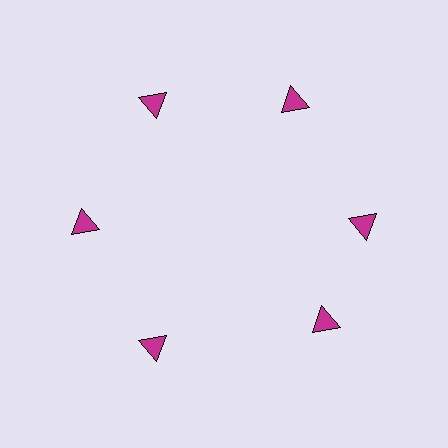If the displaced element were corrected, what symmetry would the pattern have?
It would have 6-fold rotational symmetry — the pattern would map onto itself every 60 degrees.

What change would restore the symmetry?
The symmetry would be restored by rotating it back into even spacing with its neighbors so that all 6 triangles sit at equal angles and equal distance from the center.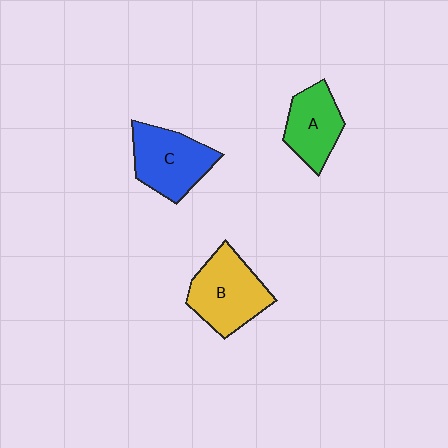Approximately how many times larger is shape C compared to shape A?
Approximately 1.2 times.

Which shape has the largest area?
Shape B (yellow).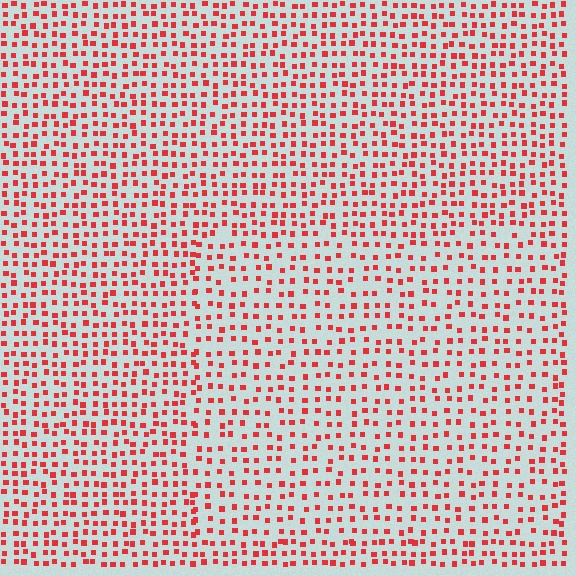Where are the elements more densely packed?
The elements are more densely packed outside the rectangle boundary.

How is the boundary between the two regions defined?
The boundary is defined by a change in element density (approximately 1.4x ratio). All elements are the same color, size, and shape.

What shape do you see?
I see a rectangle.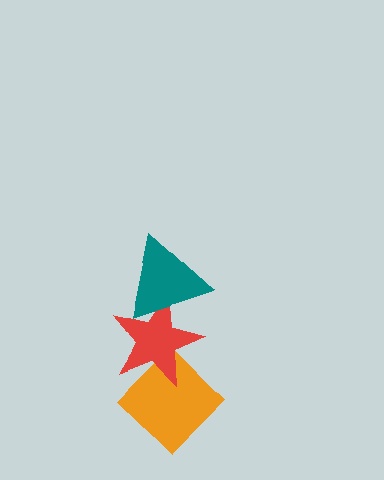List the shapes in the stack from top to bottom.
From top to bottom: the teal triangle, the red star, the orange diamond.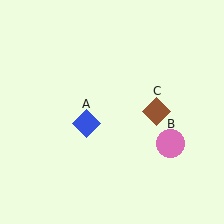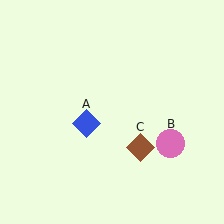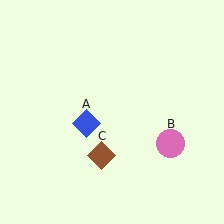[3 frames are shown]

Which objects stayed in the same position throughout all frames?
Blue diamond (object A) and pink circle (object B) remained stationary.